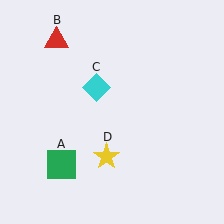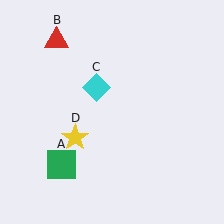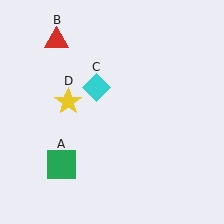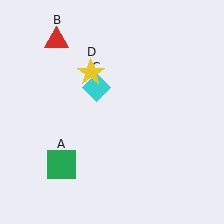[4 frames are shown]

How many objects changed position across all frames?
1 object changed position: yellow star (object D).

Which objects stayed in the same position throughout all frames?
Green square (object A) and red triangle (object B) and cyan diamond (object C) remained stationary.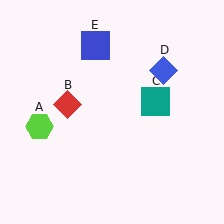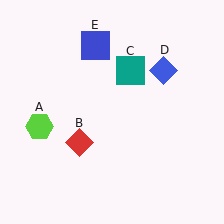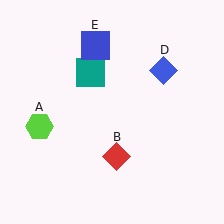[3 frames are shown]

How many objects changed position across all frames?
2 objects changed position: red diamond (object B), teal square (object C).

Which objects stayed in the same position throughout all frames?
Lime hexagon (object A) and blue diamond (object D) and blue square (object E) remained stationary.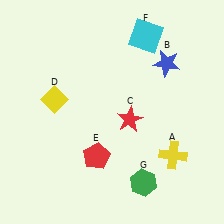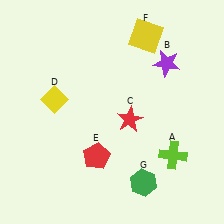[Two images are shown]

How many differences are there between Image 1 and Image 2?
There are 3 differences between the two images.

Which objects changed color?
A changed from yellow to lime. B changed from blue to purple. F changed from cyan to yellow.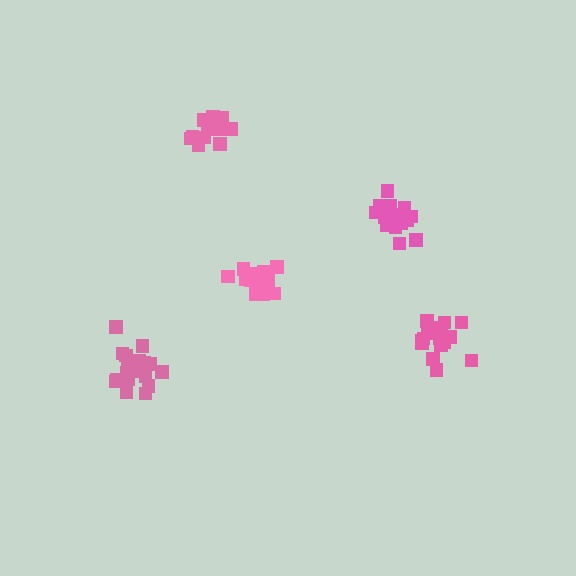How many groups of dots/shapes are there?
There are 5 groups.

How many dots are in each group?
Group 1: 20 dots, Group 2: 17 dots, Group 3: 17 dots, Group 4: 19 dots, Group 5: 14 dots (87 total).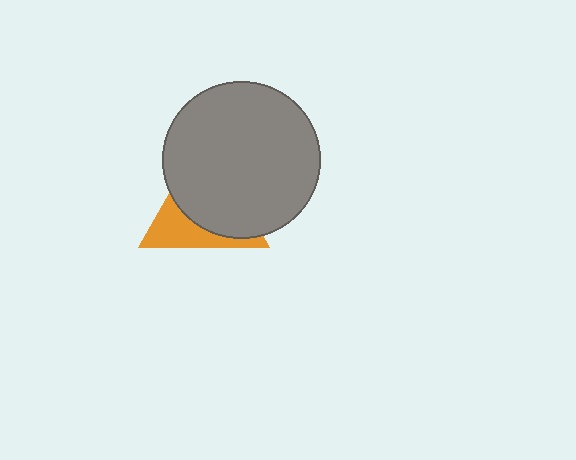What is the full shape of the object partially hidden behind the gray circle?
The partially hidden object is an orange triangle.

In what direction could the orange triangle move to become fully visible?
The orange triangle could move toward the lower-left. That would shift it out from behind the gray circle entirely.